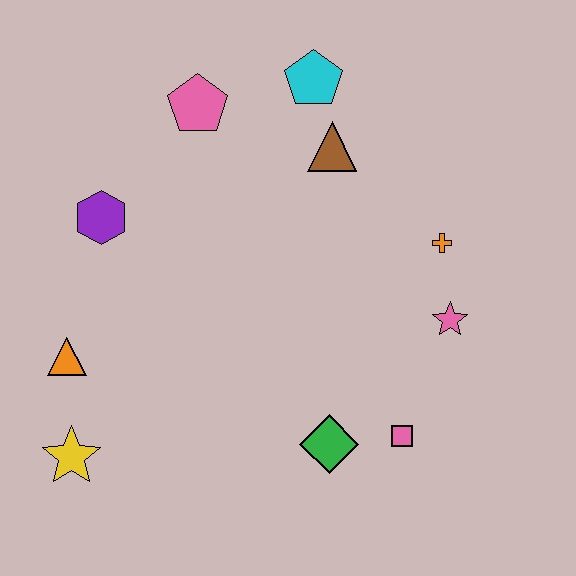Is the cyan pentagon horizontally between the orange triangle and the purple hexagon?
No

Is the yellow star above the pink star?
No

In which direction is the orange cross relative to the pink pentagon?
The orange cross is to the right of the pink pentagon.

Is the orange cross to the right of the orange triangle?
Yes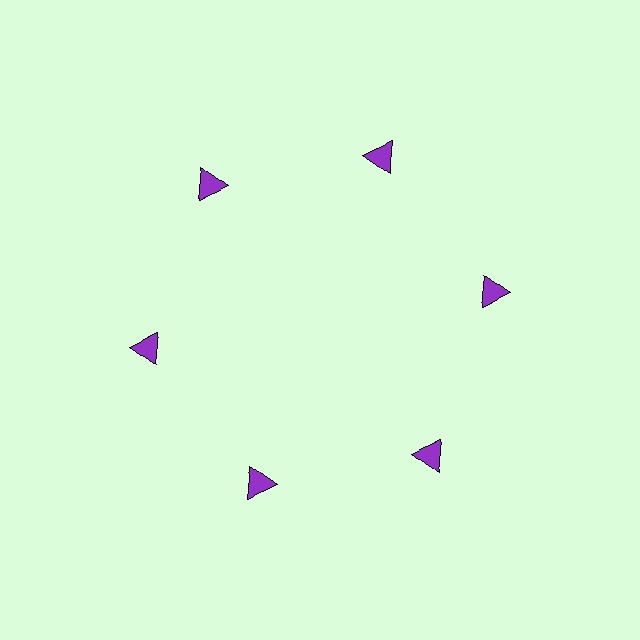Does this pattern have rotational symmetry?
Yes, this pattern has 6-fold rotational symmetry. It looks the same after rotating 60 degrees around the center.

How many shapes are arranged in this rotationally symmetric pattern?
There are 6 shapes, arranged in 6 groups of 1.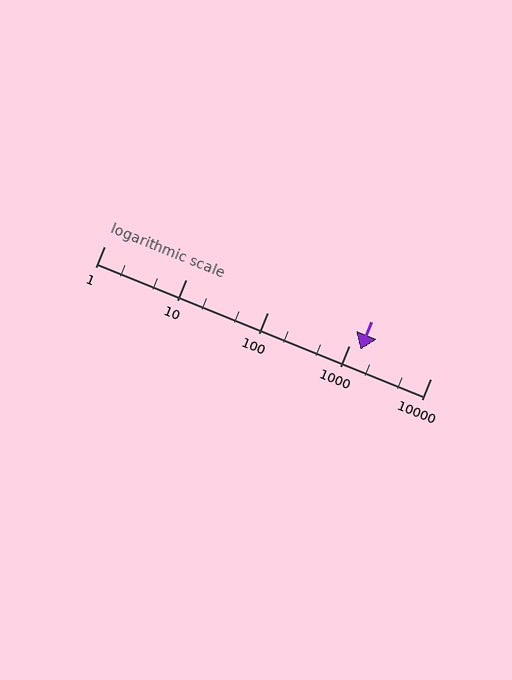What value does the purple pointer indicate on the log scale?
The pointer indicates approximately 1400.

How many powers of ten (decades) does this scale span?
The scale spans 4 decades, from 1 to 10000.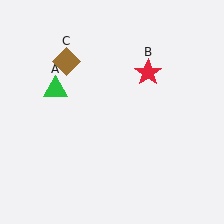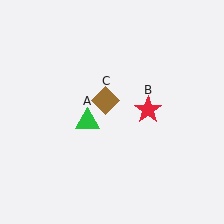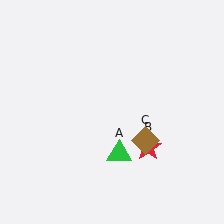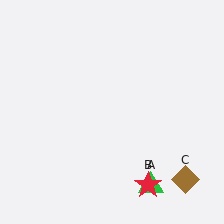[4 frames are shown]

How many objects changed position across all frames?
3 objects changed position: green triangle (object A), red star (object B), brown diamond (object C).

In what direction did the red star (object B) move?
The red star (object B) moved down.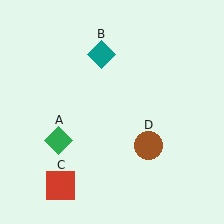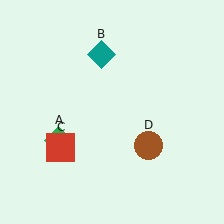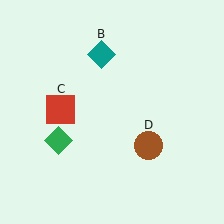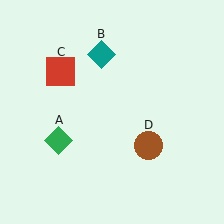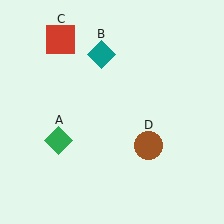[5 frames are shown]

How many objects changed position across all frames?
1 object changed position: red square (object C).